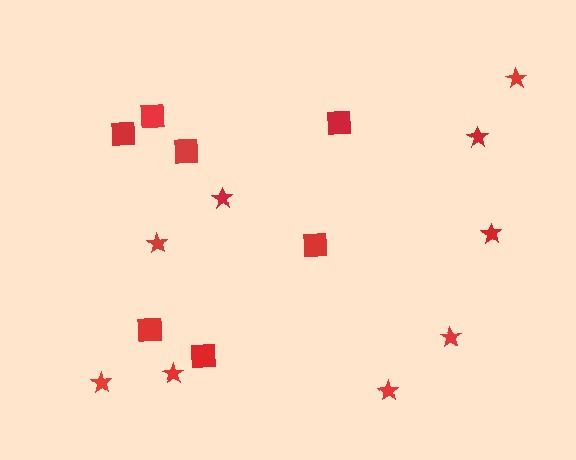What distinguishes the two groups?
There are 2 groups: one group of stars (9) and one group of squares (7).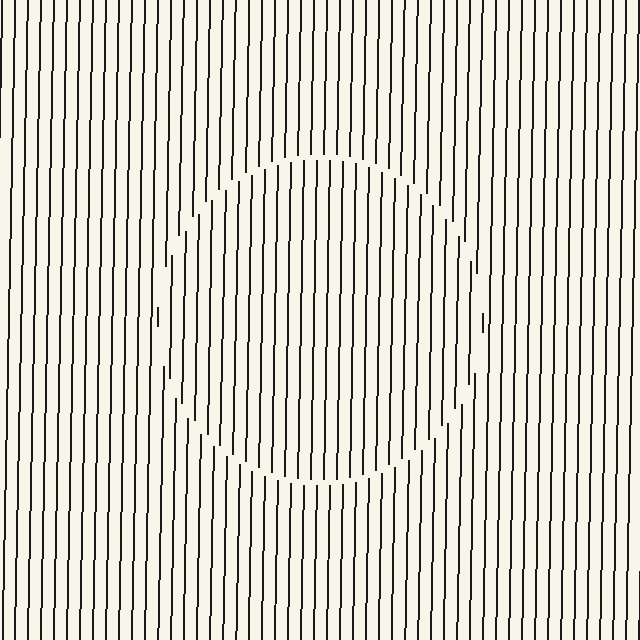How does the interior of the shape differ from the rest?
The interior of the shape contains the same grating, shifted by half a period — the contour is defined by the phase discontinuity where line-ends from the inner and outer gratings abut.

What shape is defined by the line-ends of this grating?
An illusory circle. The interior of the shape contains the same grating, shifted by half a period — the contour is defined by the phase discontinuity where line-ends from the inner and outer gratings abut.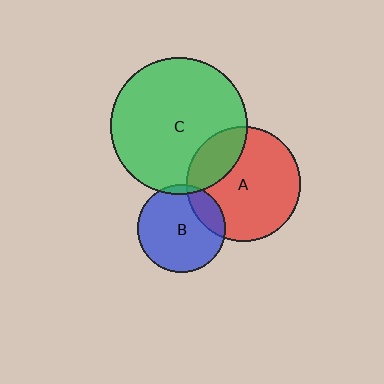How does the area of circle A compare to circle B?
Approximately 1.7 times.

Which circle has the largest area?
Circle C (green).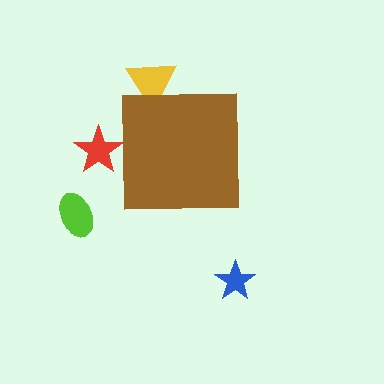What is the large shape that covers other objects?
A brown square.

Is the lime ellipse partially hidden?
No, the lime ellipse is fully visible.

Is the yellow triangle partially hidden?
Yes, the yellow triangle is partially hidden behind the brown square.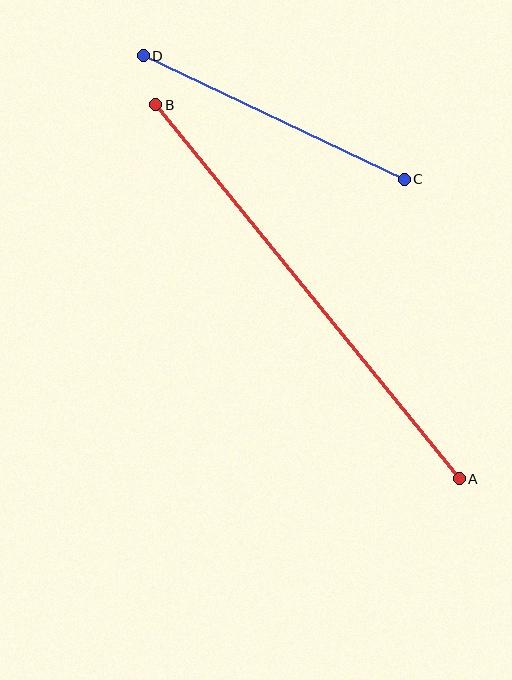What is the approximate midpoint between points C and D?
The midpoint is at approximately (274, 118) pixels.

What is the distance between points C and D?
The distance is approximately 289 pixels.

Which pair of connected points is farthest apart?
Points A and B are farthest apart.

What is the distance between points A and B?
The distance is approximately 482 pixels.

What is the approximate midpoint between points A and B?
The midpoint is at approximately (308, 292) pixels.